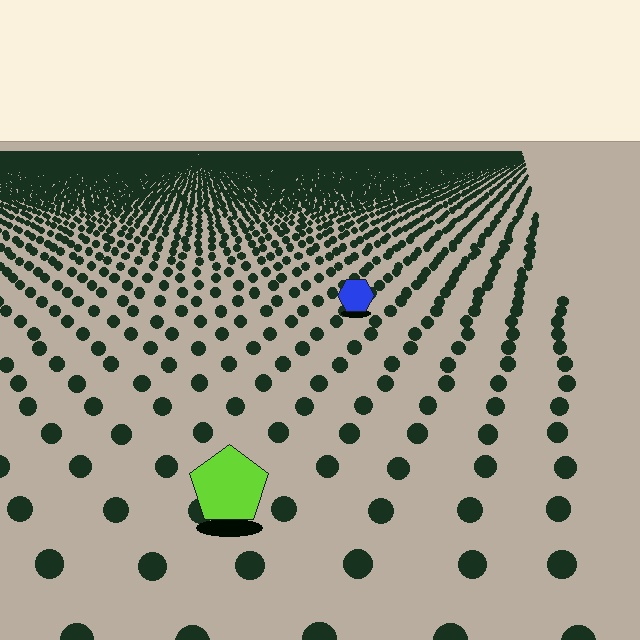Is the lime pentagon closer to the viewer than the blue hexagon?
Yes. The lime pentagon is closer — you can tell from the texture gradient: the ground texture is coarser near it.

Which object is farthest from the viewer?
The blue hexagon is farthest from the viewer. It appears smaller and the ground texture around it is denser.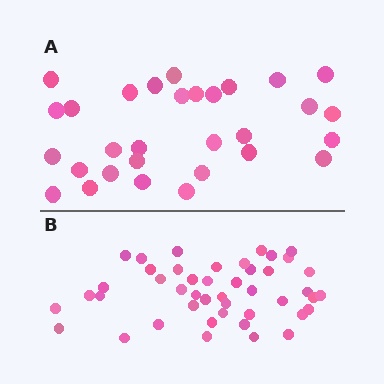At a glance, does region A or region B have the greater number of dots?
Region B (the bottom region) has more dots.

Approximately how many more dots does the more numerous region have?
Region B has approximately 15 more dots than region A.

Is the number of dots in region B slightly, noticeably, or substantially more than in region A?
Region B has substantially more. The ratio is roughly 1.5 to 1.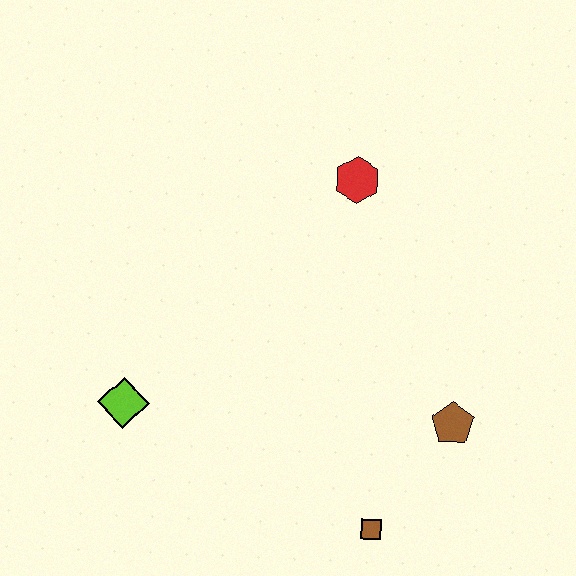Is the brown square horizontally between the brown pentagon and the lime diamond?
Yes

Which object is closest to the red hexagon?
The brown pentagon is closest to the red hexagon.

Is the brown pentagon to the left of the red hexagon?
No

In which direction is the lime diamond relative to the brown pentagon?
The lime diamond is to the left of the brown pentagon.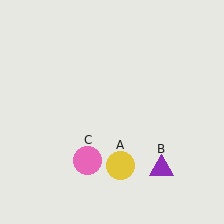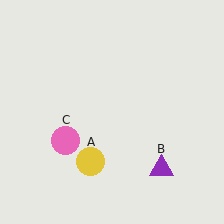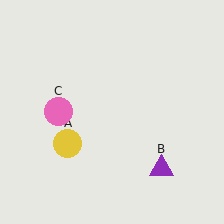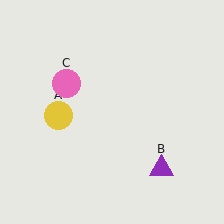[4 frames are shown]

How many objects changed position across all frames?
2 objects changed position: yellow circle (object A), pink circle (object C).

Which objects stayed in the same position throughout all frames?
Purple triangle (object B) remained stationary.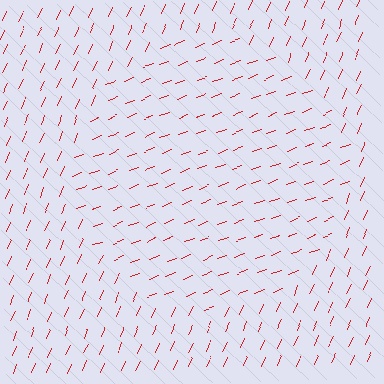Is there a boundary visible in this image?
Yes, there is a texture boundary formed by a change in line orientation.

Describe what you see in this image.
The image is filled with small red line segments. A circle region in the image has lines oriented differently from the surrounding lines, creating a visible texture boundary.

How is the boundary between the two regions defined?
The boundary is defined purely by a change in line orientation (approximately 45 degrees difference). All lines are the same color and thickness.